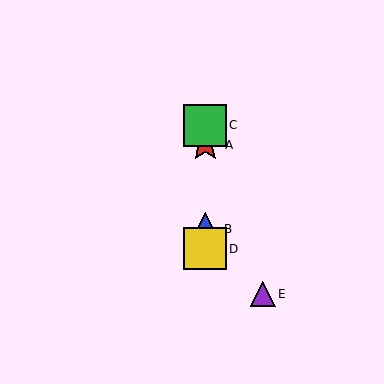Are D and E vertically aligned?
No, D is at x≈205 and E is at x≈263.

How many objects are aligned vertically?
4 objects (A, B, C, D) are aligned vertically.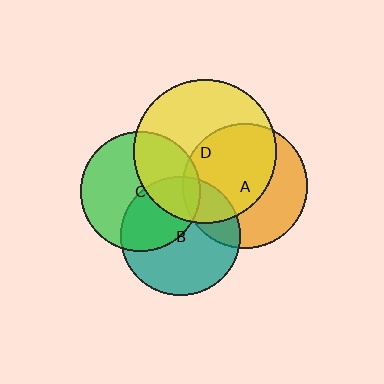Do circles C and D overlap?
Yes.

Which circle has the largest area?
Circle D (yellow).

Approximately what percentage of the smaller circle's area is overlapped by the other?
Approximately 35%.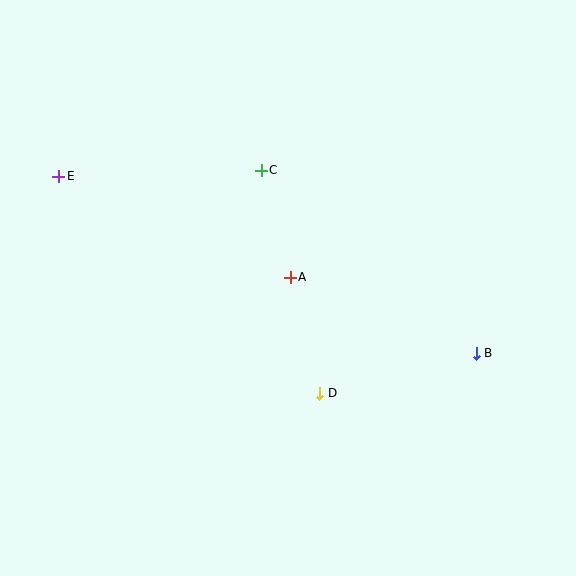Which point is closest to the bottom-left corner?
Point D is closest to the bottom-left corner.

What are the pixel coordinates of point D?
Point D is at (320, 393).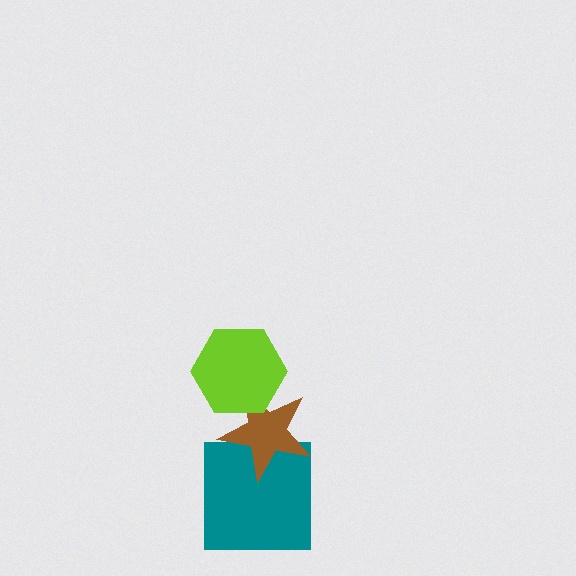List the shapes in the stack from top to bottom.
From top to bottom: the lime hexagon, the brown star, the teal square.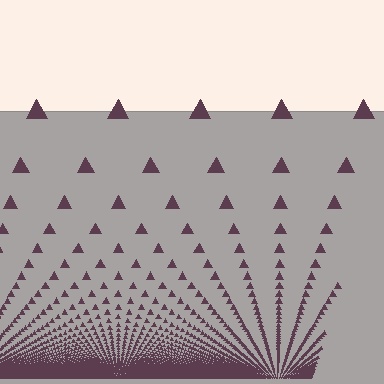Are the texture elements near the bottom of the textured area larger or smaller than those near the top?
Smaller. The gradient is inverted — elements near the bottom are smaller and denser.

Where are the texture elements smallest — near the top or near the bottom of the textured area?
Near the bottom.